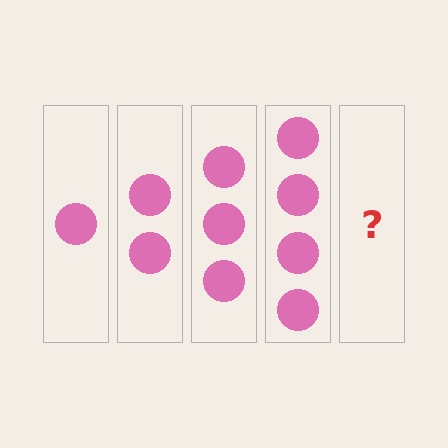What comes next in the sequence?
The next element should be 5 circles.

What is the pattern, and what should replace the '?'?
The pattern is that each step adds one more circle. The '?' should be 5 circles.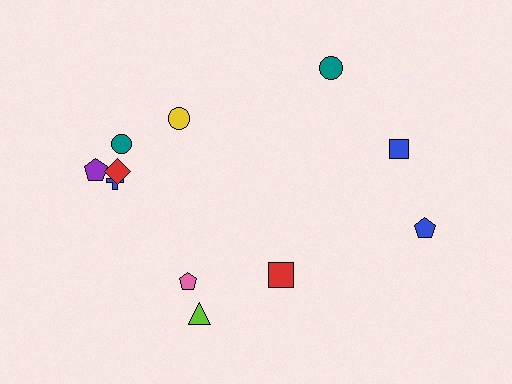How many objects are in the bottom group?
There are 3 objects.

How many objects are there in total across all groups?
There are 11 objects.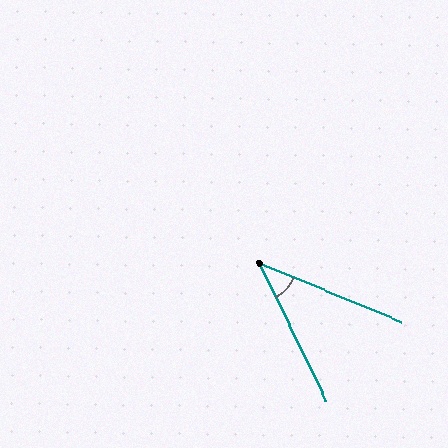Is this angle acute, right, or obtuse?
It is acute.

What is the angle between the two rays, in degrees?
Approximately 42 degrees.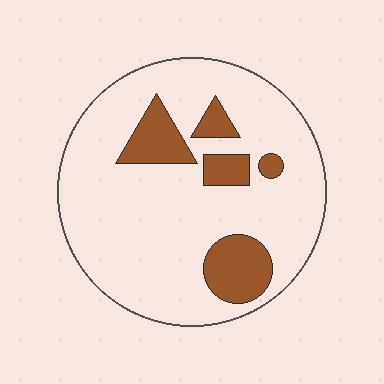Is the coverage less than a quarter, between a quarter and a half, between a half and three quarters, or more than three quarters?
Less than a quarter.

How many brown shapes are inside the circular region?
5.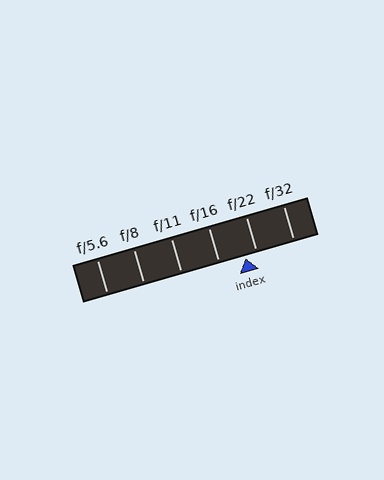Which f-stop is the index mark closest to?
The index mark is closest to f/22.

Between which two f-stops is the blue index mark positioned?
The index mark is between f/16 and f/22.